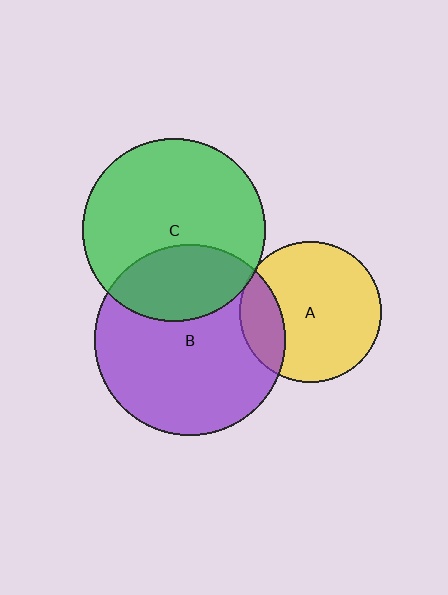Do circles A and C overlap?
Yes.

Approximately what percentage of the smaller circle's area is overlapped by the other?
Approximately 5%.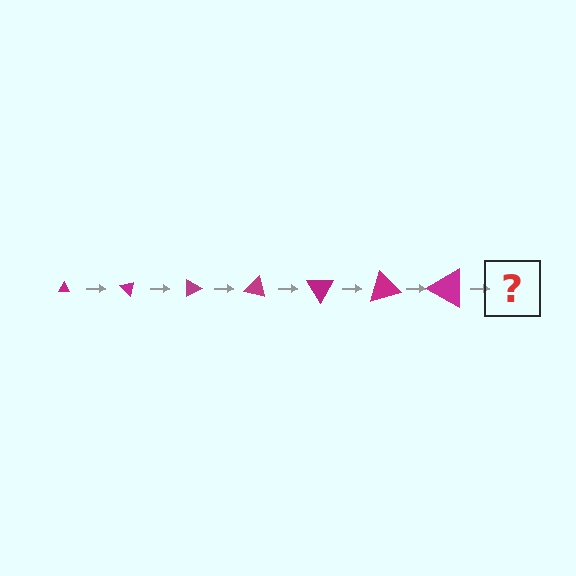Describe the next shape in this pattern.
It should be a triangle, larger than the previous one and rotated 315 degrees from the start.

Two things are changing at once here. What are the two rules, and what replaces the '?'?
The two rules are that the triangle grows larger each step and it rotates 45 degrees each step. The '?' should be a triangle, larger than the previous one and rotated 315 degrees from the start.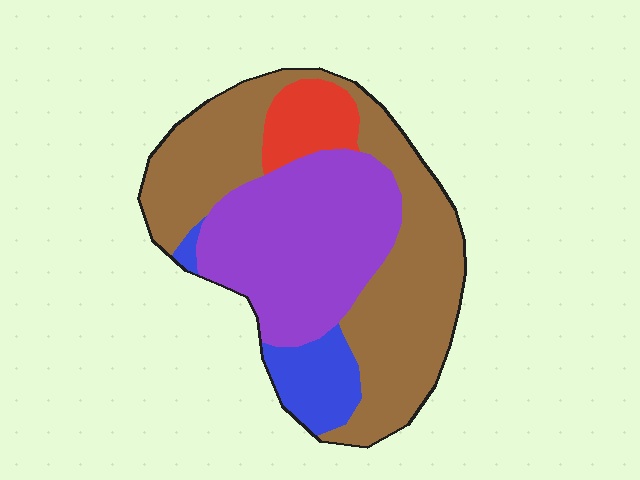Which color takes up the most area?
Brown, at roughly 50%.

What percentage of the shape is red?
Red takes up less than a quarter of the shape.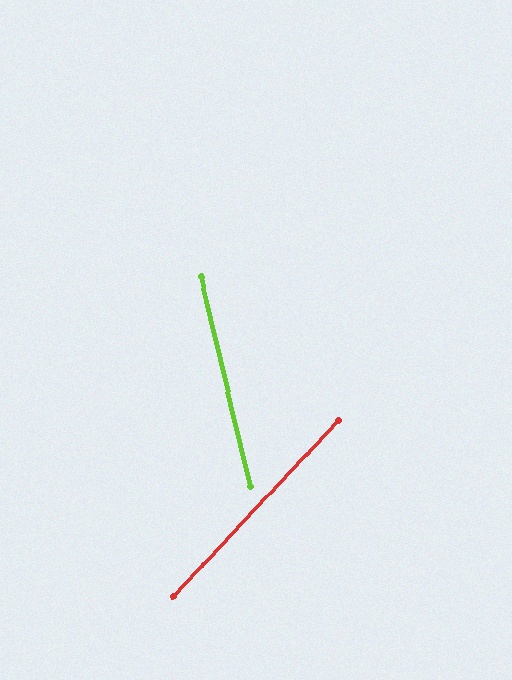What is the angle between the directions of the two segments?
Approximately 56 degrees.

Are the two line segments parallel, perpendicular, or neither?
Neither parallel nor perpendicular — they differ by about 56°.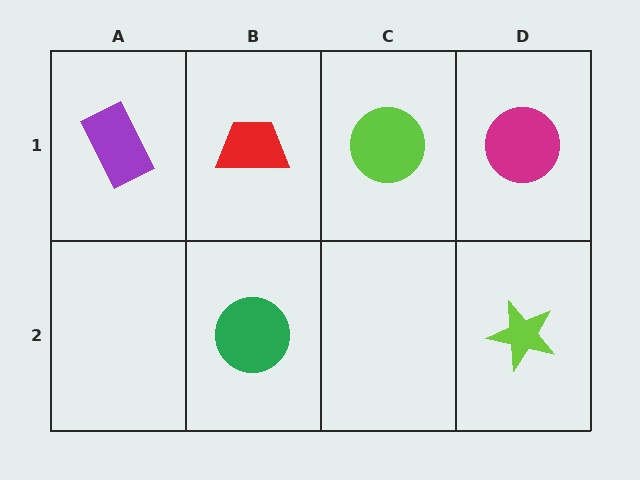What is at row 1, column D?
A magenta circle.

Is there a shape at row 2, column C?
No, that cell is empty.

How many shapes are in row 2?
2 shapes.